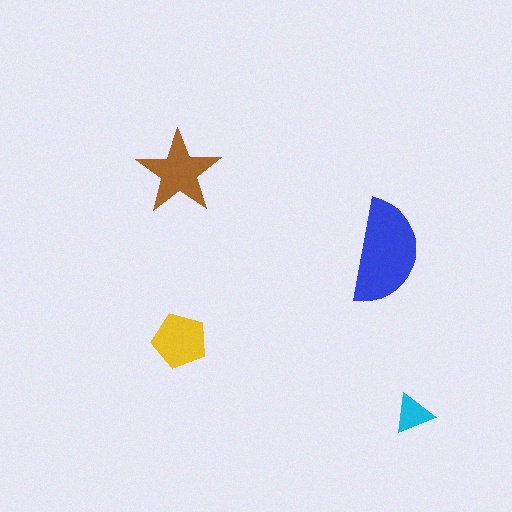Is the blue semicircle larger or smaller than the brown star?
Larger.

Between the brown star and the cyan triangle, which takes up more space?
The brown star.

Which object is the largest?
The blue semicircle.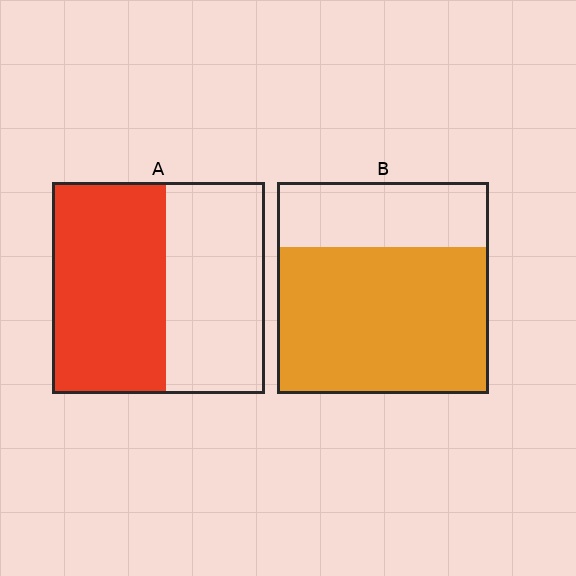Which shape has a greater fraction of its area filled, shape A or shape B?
Shape B.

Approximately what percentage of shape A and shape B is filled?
A is approximately 55% and B is approximately 70%.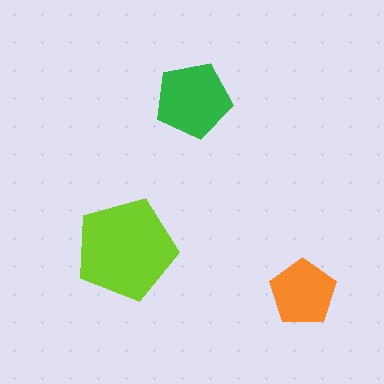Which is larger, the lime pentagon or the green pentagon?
The lime one.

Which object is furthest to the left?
The lime pentagon is leftmost.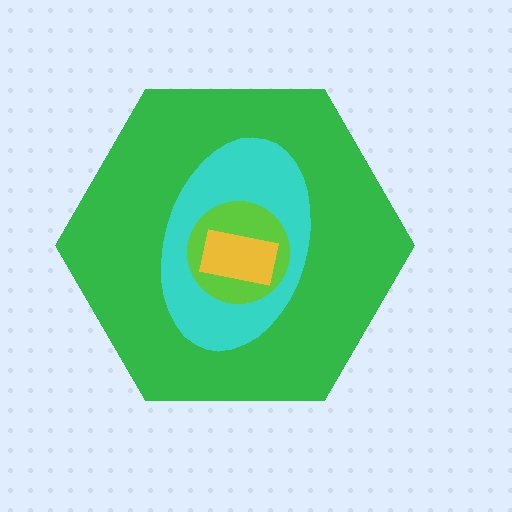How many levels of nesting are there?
4.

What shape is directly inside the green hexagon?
The cyan ellipse.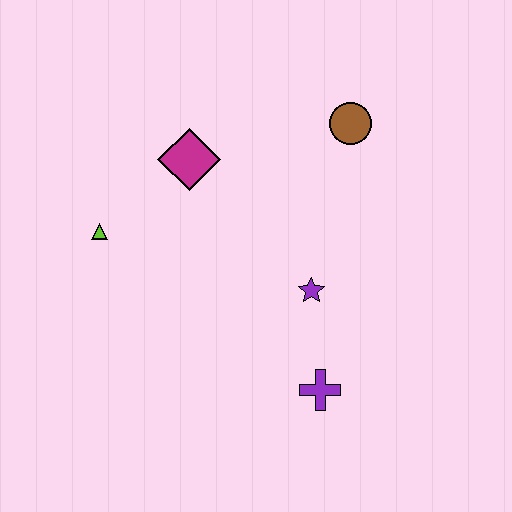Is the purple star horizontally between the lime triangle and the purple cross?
Yes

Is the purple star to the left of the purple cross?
Yes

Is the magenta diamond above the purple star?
Yes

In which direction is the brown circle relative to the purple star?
The brown circle is above the purple star.